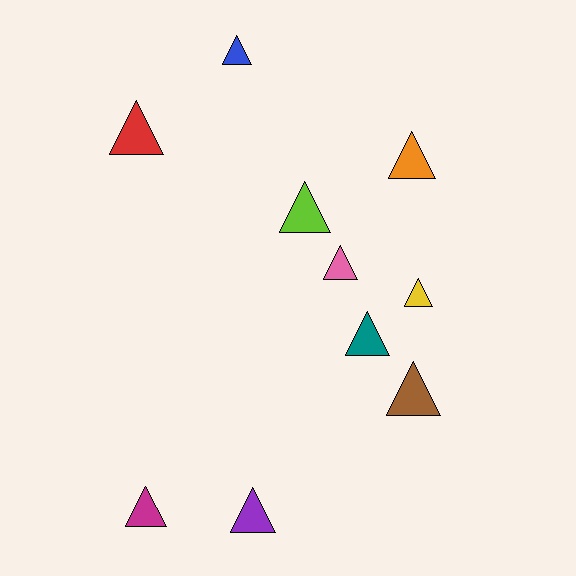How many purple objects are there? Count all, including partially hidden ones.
There is 1 purple object.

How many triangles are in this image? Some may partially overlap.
There are 10 triangles.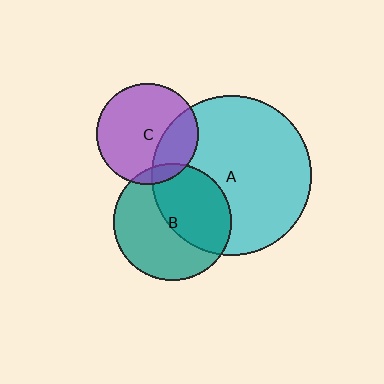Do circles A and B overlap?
Yes.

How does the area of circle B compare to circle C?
Approximately 1.3 times.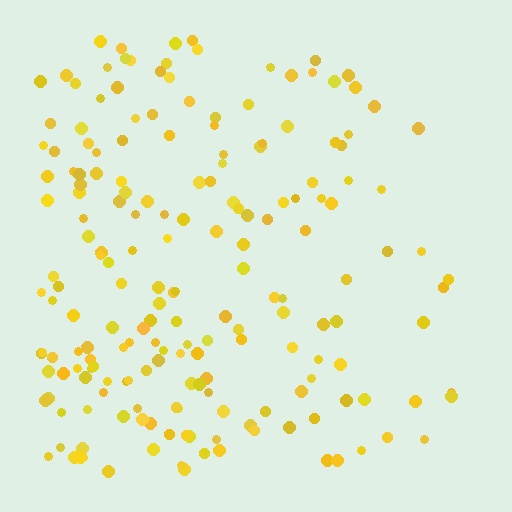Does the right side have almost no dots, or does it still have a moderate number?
Still a moderate number, just noticeably fewer than the left.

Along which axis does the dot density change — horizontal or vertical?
Horizontal.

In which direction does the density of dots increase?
From right to left, with the left side densest.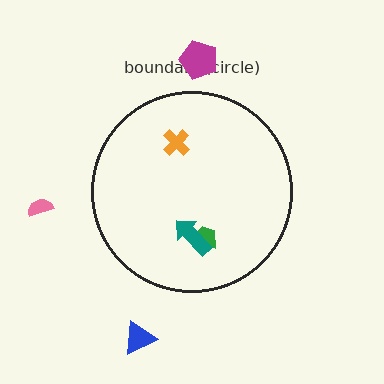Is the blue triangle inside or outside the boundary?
Outside.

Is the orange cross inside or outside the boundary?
Inside.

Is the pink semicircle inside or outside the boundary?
Outside.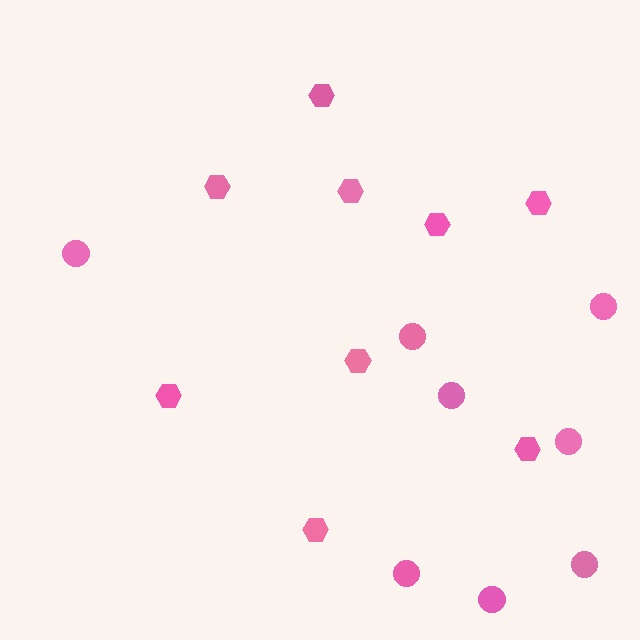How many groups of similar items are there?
There are 2 groups: one group of circles (8) and one group of hexagons (9).